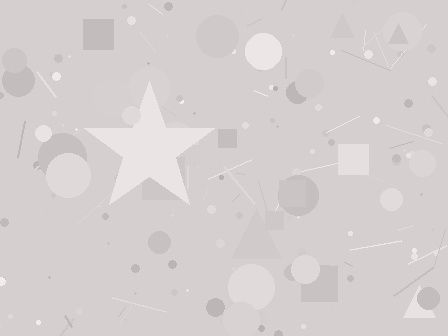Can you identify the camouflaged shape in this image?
The camouflaged shape is a star.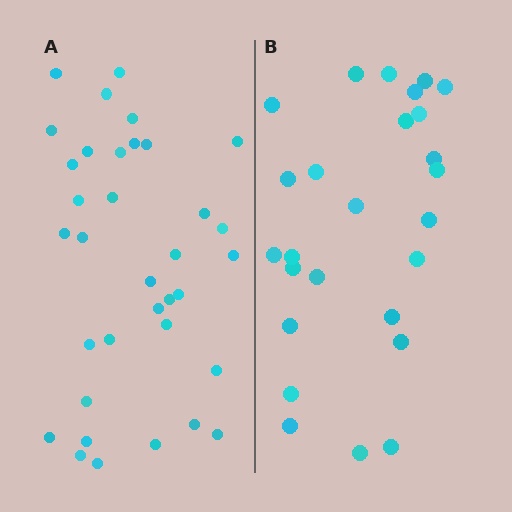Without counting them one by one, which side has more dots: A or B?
Region A (the left region) has more dots.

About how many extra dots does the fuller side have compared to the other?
Region A has roughly 8 or so more dots than region B.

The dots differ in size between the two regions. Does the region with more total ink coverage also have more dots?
No. Region B has more total ink coverage because its dots are larger, but region A actually contains more individual dots. Total area can be misleading — the number of items is what matters here.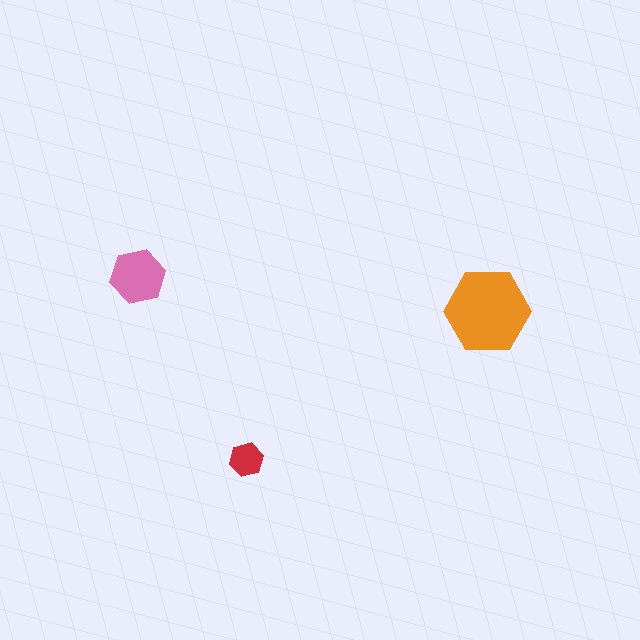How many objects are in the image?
There are 3 objects in the image.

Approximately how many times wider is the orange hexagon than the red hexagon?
About 2.5 times wider.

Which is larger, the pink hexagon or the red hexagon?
The pink one.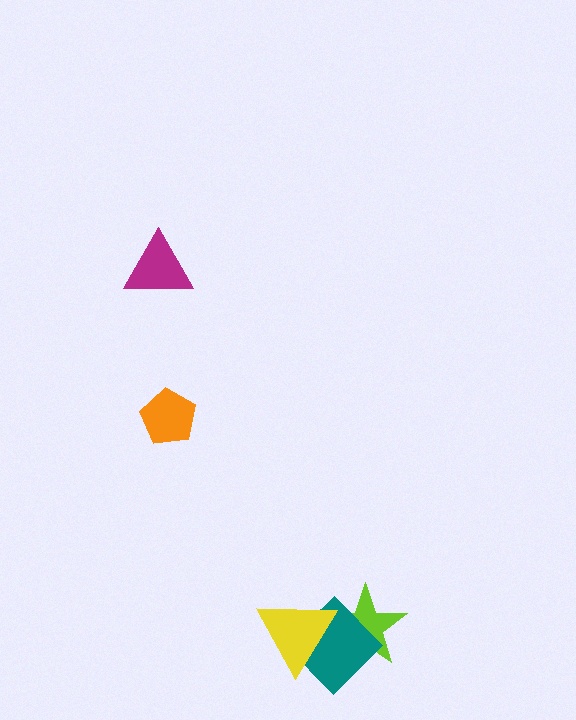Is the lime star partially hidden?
Yes, it is partially covered by another shape.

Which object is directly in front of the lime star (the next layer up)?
The teal diamond is directly in front of the lime star.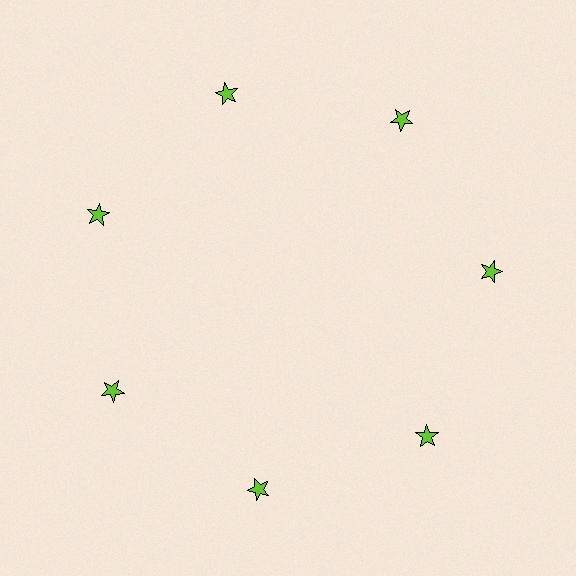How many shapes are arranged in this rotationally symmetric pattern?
There are 7 shapes, arranged in 7 groups of 1.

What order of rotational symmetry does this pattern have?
This pattern has 7-fold rotational symmetry.